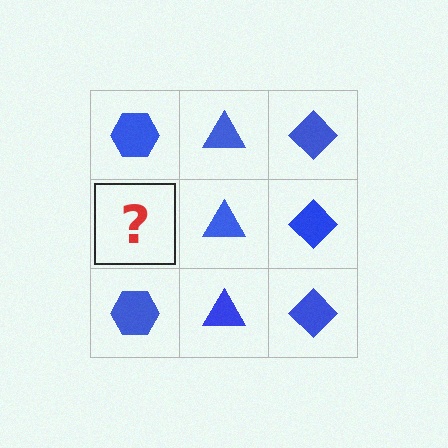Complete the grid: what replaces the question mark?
The question mark should be replaced with a blue hexagon.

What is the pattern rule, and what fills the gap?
The rule is that each column has a consistent shape. The gap should be filled with a blue hexagon.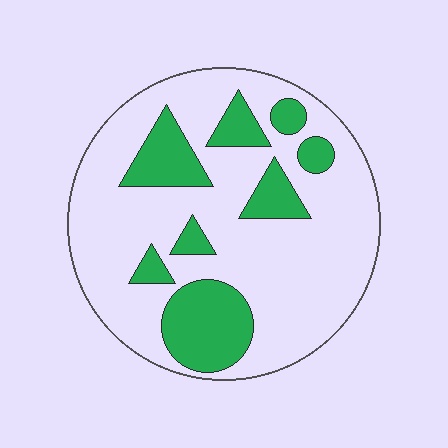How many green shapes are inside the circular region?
8.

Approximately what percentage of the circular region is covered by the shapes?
Approximately 25%.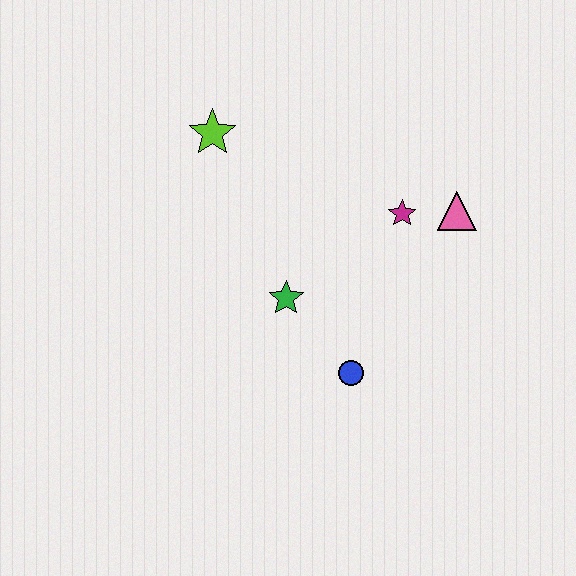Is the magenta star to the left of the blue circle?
No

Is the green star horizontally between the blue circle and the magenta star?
No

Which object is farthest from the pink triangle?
The lime star is farthest from the pink triangle.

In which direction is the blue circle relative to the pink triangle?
The blue circle is below the pink triangle.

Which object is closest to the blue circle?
The green star is closest to the blue circle.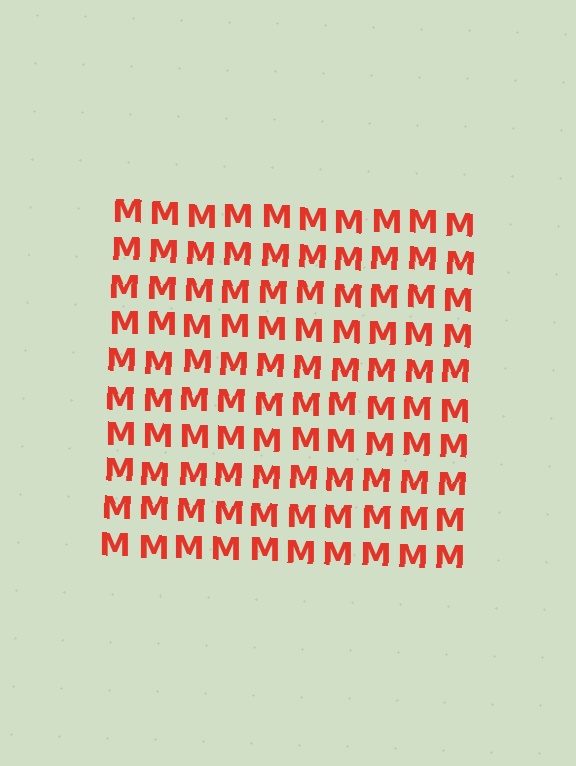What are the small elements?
The small elements are letter M's.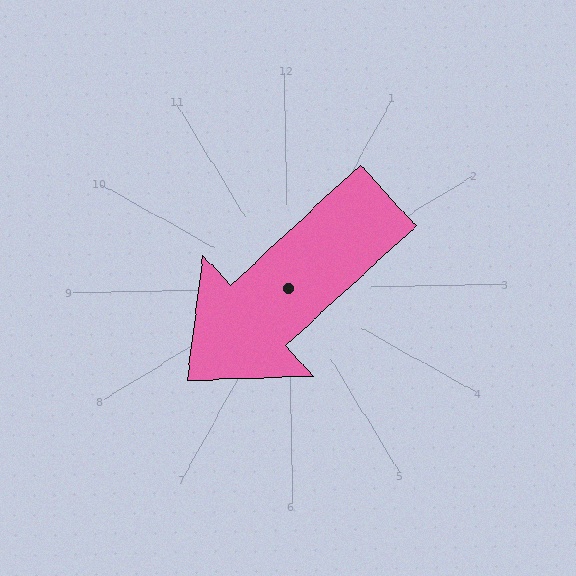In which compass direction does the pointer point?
Southwest.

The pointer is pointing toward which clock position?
Roughly 8 o'clock.